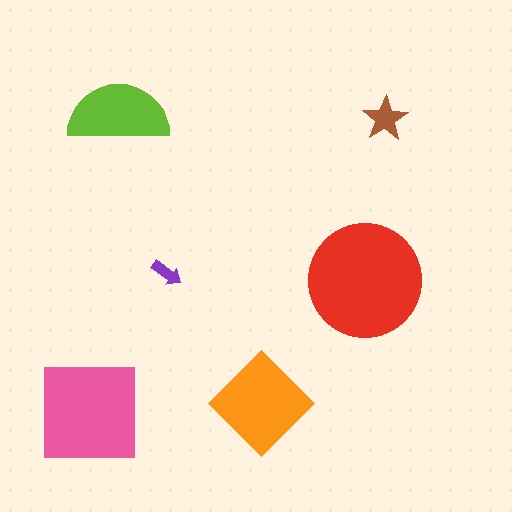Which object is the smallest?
The purple arrow.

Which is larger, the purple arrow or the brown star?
The brown star.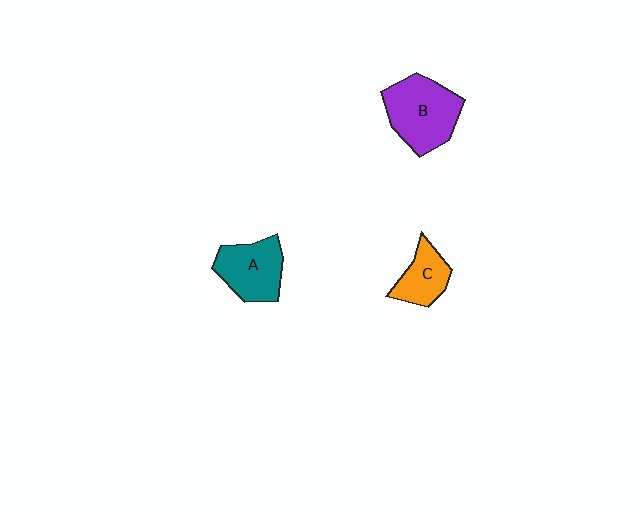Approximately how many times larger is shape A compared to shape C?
Approximately 1.4 times.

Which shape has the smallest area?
Shape C (orange).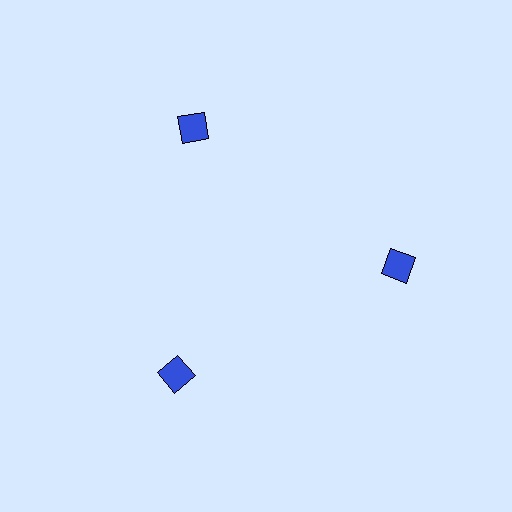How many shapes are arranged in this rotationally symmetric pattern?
There are 3 shapes, arranged in 3 groups of 1.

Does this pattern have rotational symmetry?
Yes, this pattern has 3-fold rotational symmetry. It looks the same after rotating 120 degrees around the center.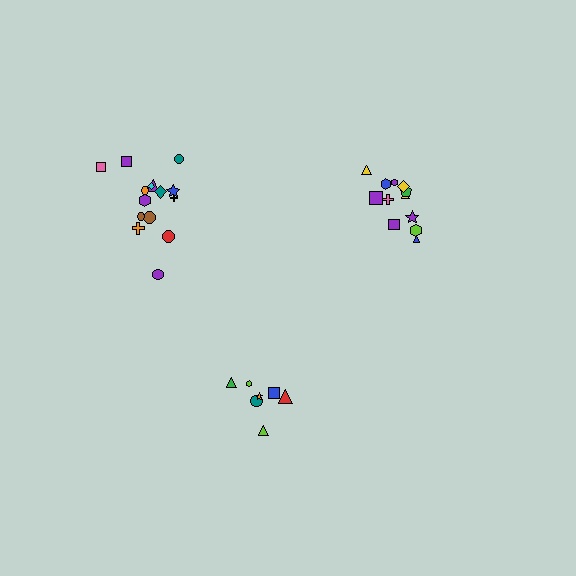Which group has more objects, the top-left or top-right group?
The top-left group.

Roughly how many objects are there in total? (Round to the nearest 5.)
Roughly 35 objects in total.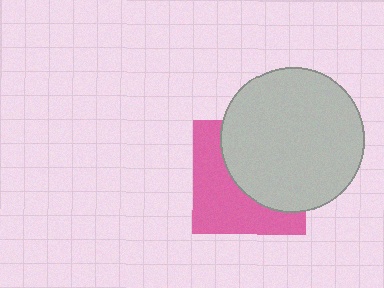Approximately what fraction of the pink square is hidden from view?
Roughly 53% of the pink square is hidden behind the light gray circle.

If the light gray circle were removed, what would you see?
You would see the complete pink square.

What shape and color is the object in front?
The object in front is a light gray circle.